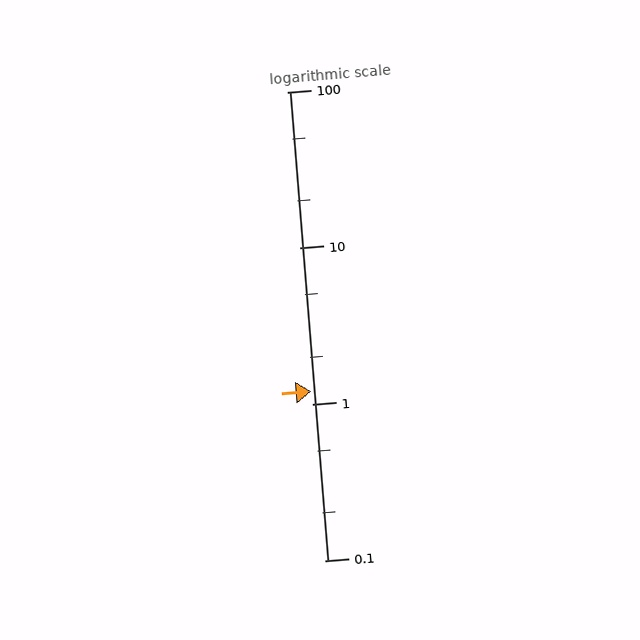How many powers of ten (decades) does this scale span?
The scale spans 3 decades, from 0.1 to 100.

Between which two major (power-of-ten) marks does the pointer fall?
The pointer is between 1 and 10.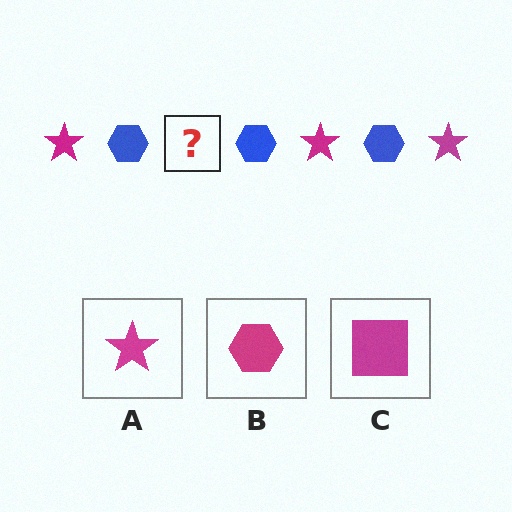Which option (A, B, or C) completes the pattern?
A.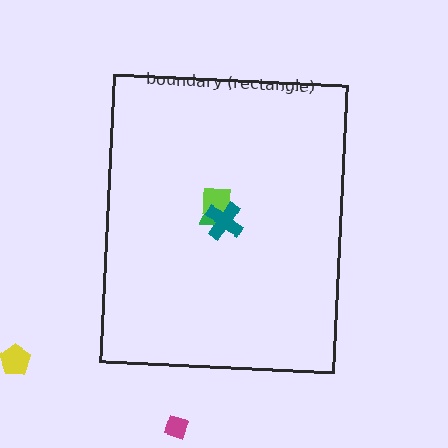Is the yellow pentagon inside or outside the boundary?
Outside.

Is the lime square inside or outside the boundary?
Inside.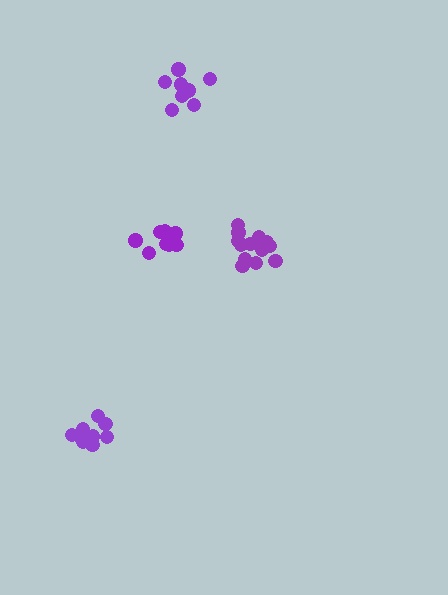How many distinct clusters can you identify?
There are 4 distinct clusters.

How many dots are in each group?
Group 1: 9 dots, Group 2: 9 dots, Group 3: 9 dots, Group 4: 13 dots (40 total).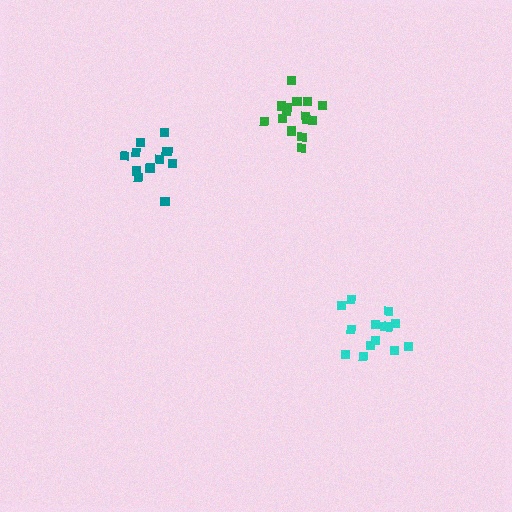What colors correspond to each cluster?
The clusters are colored: green, cyan, teal.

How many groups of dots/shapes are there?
There are 3 groups.